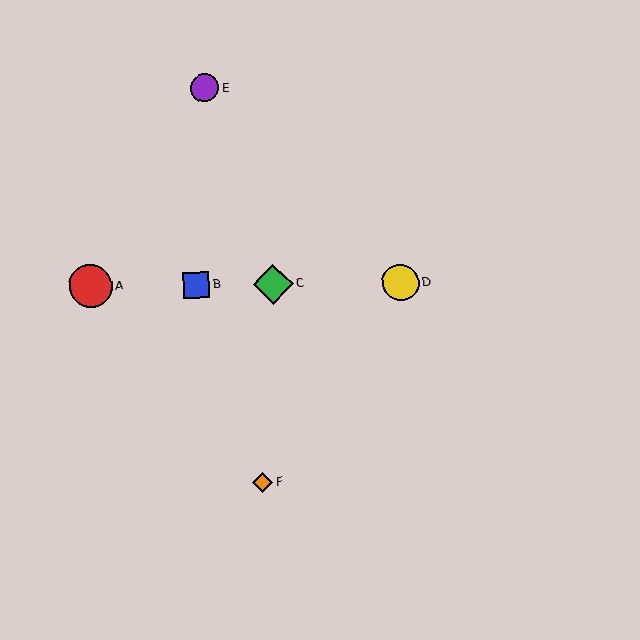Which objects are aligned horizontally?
Objects A, B, C, D are aligned horizontally.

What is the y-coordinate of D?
Object D is at y≈282.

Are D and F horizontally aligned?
No, D is at y≈282 and F is at y≈482.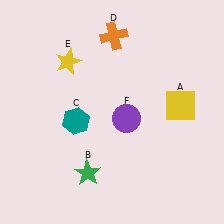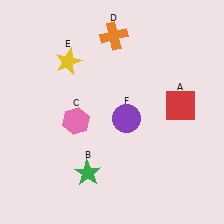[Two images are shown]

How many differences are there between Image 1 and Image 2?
There are 2 differences between the two images.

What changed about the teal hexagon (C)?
In Image 1, C is teal. In Image 2, it changed to pink.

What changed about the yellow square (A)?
In Image 1, A is yellow. In Image 2, it changed to red.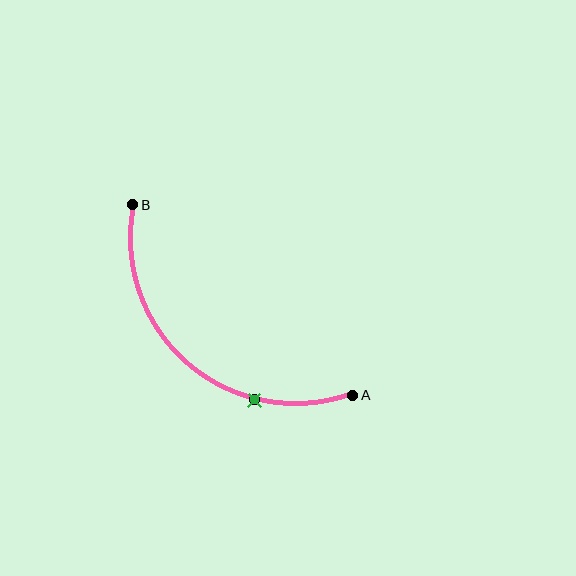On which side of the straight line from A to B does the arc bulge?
The arc bulges below and to the left of the straight line connecting A and B.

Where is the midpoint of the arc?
The arc midpoint is the point on the curve farthest from the straight line joining A and B. It sits below and to the left of that line.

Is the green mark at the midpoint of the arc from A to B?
No. The green mark lies on the arc but is closer to endpoint A. The arc midpoint would be at the point on the curve equidistant along the arc from both A and B.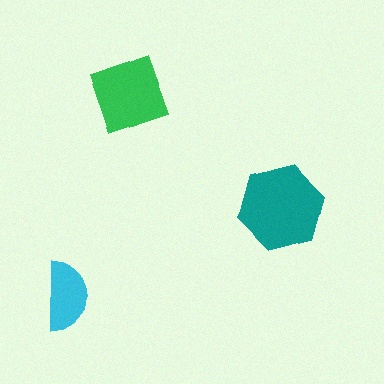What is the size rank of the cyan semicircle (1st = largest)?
3rd.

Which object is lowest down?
The cyan semicircle is bottommost.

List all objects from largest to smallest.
The teal hexagon, the green square, the cyan semicircle.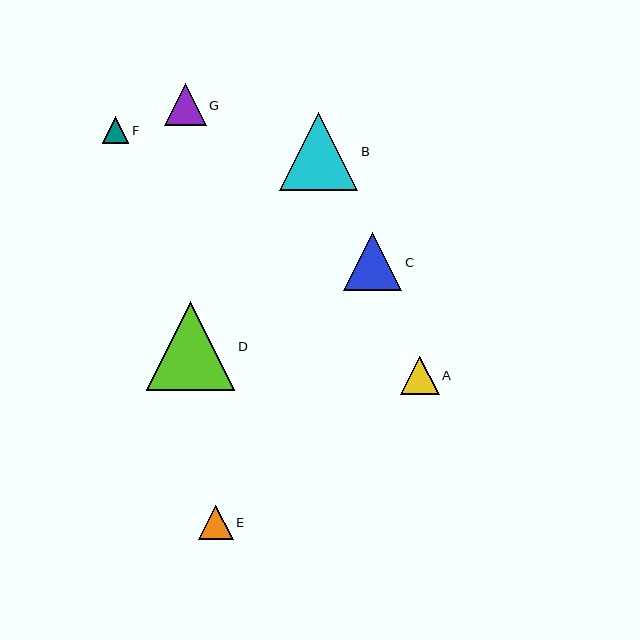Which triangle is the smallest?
Triangle F is the smallest with a size of approximately 26 pixels.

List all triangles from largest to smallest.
From largest to smallest: D, B, C, G, A, E, F.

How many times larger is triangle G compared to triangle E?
Triangle G is approximately 1.2 times the size of triangle E.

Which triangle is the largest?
Triangle D is the largest with a size of approximately 89 pixels.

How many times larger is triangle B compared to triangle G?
Triangle B is approximately 1.9 times the size of triangle G.